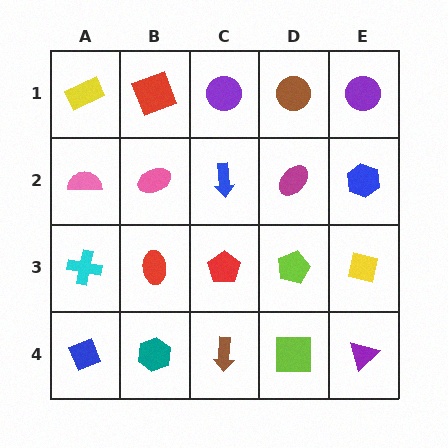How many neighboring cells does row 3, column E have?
3.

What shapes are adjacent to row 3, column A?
A pink semicircle (row 2, column A), a blue diamond (row 4, column A), a red ellipse (row 3, column B).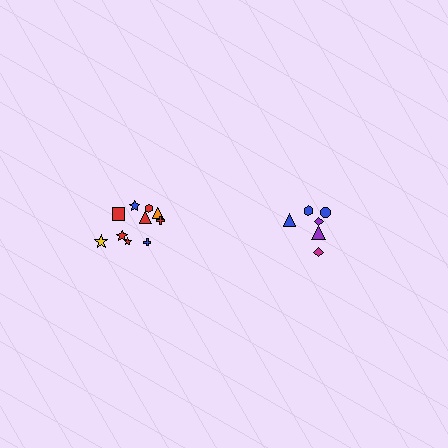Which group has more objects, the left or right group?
The left group.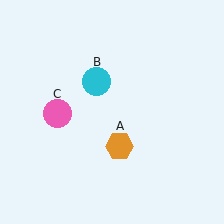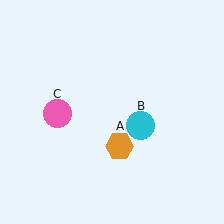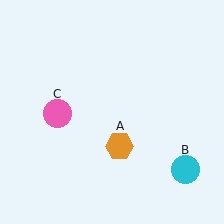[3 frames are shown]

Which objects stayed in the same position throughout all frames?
Orange hexagon (object A) and pink circle (object C) remained stationary.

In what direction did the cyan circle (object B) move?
The cyan circle (object B) moved down and to the right.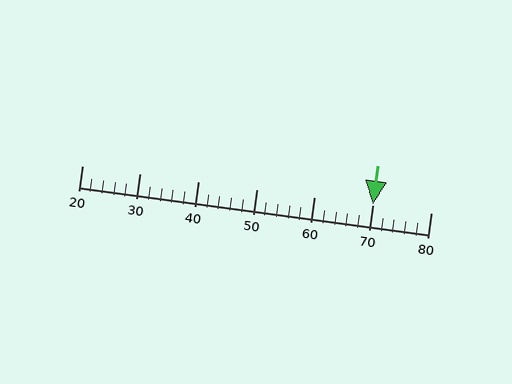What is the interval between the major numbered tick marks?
The major tick marks are spaced 10 units apart.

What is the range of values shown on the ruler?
The ruler shows values from 20 to 80.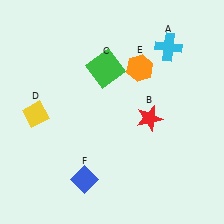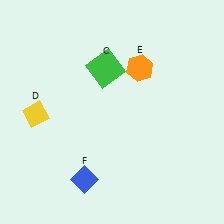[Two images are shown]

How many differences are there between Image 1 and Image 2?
There are 2 differences between the two images.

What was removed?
The cyan cross (A), the red star (B) were removed in Image 2.